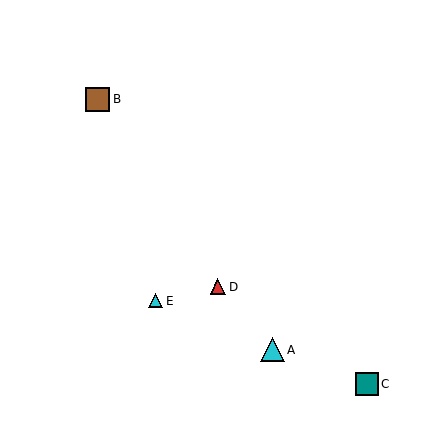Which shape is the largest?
The cyan triangle (labeled A) is the largest.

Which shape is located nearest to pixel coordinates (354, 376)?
The teal square (labeled C) at (367, 384) is nearest to that location.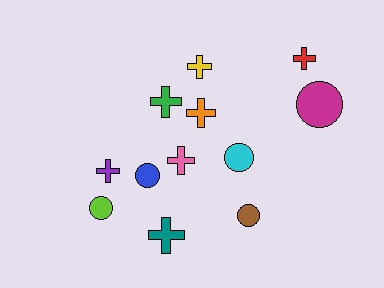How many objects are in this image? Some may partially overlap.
There are 12 objects.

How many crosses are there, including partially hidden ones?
There are 7 crosses.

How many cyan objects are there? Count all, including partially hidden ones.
There is 1 cyan object.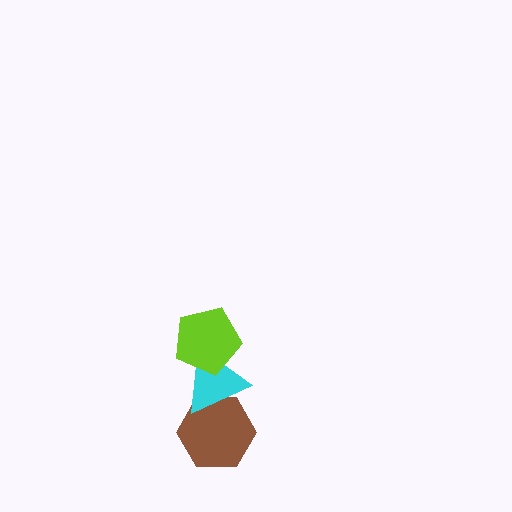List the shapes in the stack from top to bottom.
From top to bottom: the lime pentagon, the cyan triangle, the brown hexagon.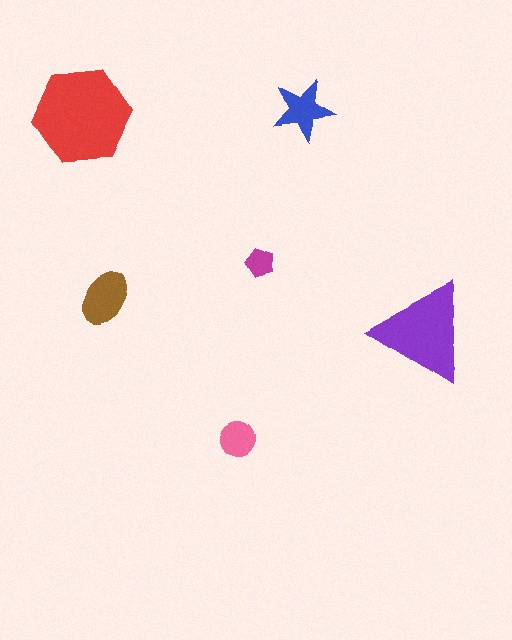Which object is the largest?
The red hexagon.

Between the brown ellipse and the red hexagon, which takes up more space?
The red hexagon.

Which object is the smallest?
The magenta pentagon.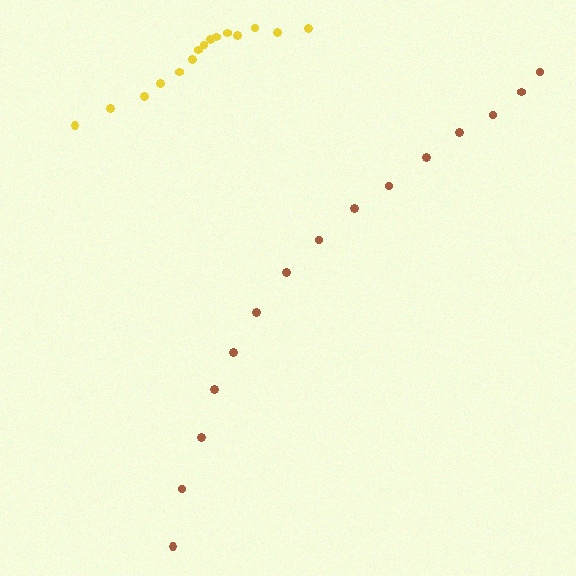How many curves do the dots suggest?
There are 2 distinct paths.